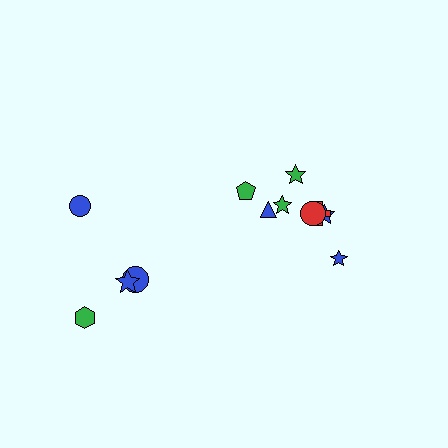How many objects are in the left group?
There are 4 objects.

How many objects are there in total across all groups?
There are 12 objects.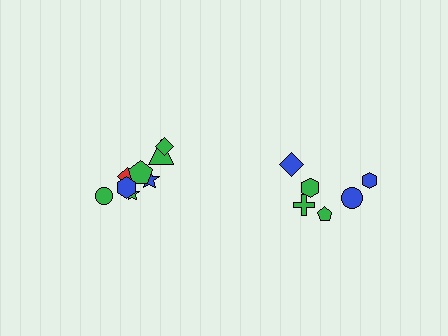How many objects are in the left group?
There are 8 objects.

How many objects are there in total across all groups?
There are 14 objects.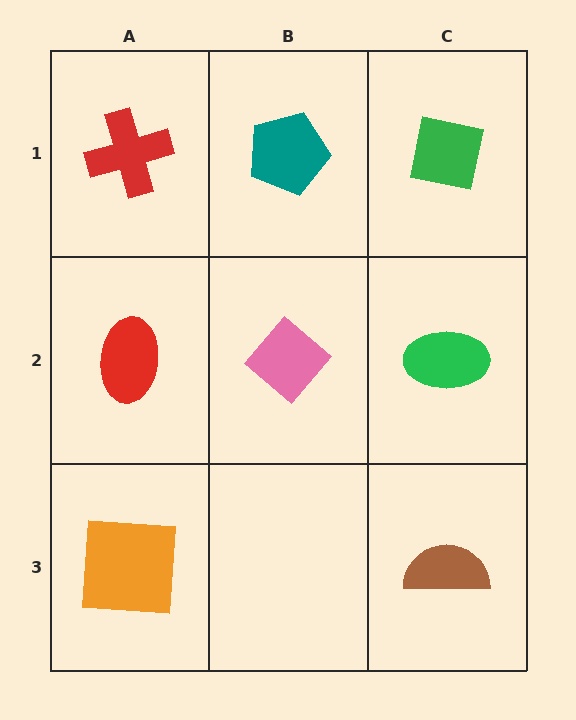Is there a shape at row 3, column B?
No, that cell is empty.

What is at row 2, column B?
A pink diamond.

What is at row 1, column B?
A teal pentagon.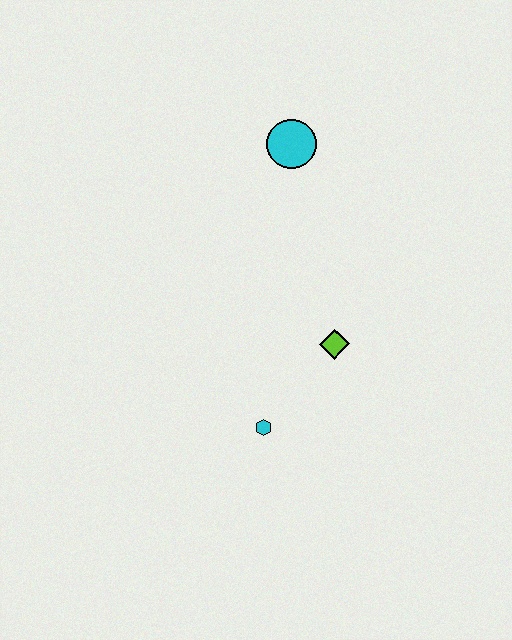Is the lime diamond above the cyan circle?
No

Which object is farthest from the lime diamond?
The cyan circle is farthest from the lime diamond.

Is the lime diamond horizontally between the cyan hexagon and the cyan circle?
No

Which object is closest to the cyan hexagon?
The lime diamond is closest to the cyan hexagon.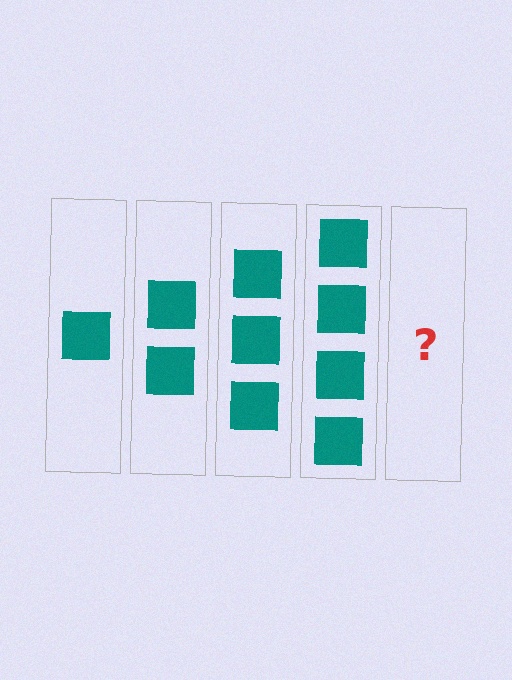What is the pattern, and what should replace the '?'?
The pattern is that each step adds one more square. The '?' should be 5 squares.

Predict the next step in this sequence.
The next step is 5 squares.